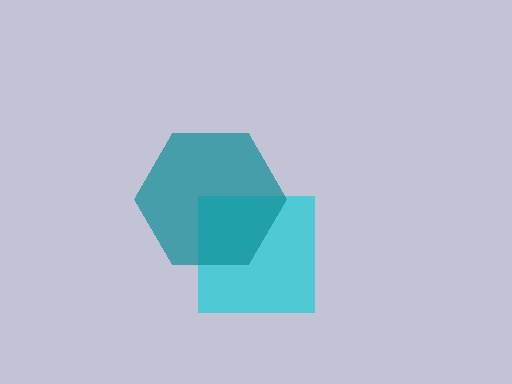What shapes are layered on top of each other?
The layered shapes are: a cyan square, a teal hexagon.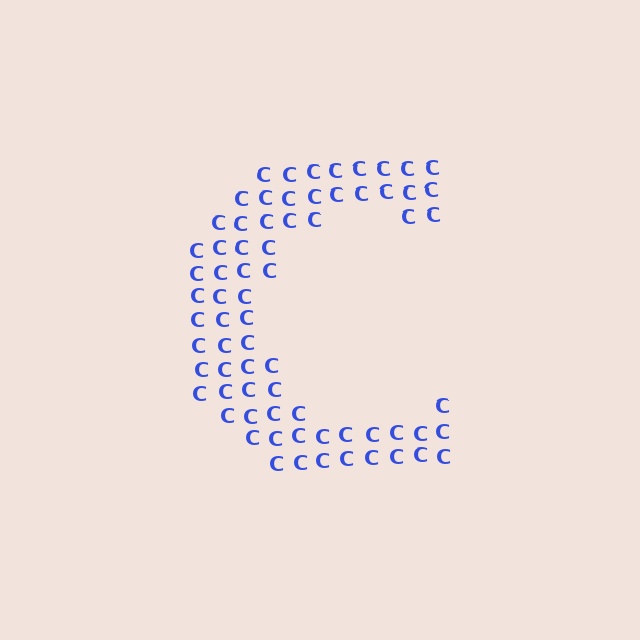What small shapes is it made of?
It is made of small letter C's.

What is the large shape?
The large shape is the letter C.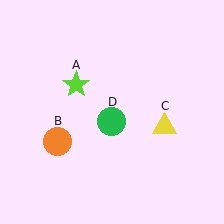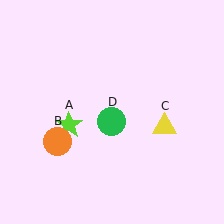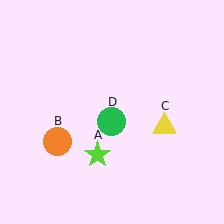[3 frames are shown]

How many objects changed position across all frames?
1 object changed position: lime star (object A).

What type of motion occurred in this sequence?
The lime star (object A) rotated counterclockwise around the center of the scene.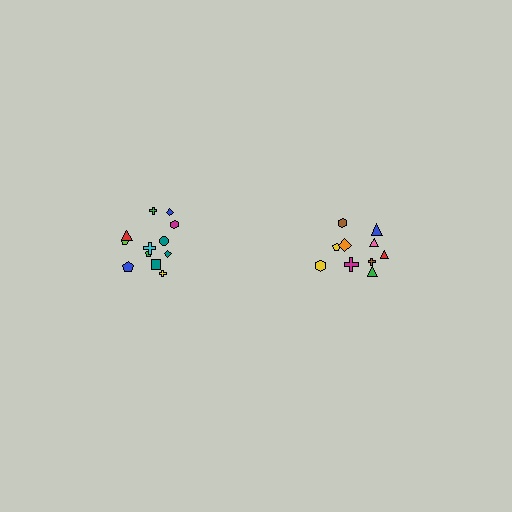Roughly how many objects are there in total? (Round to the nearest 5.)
Roughly 20 objects in total.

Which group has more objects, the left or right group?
The left group.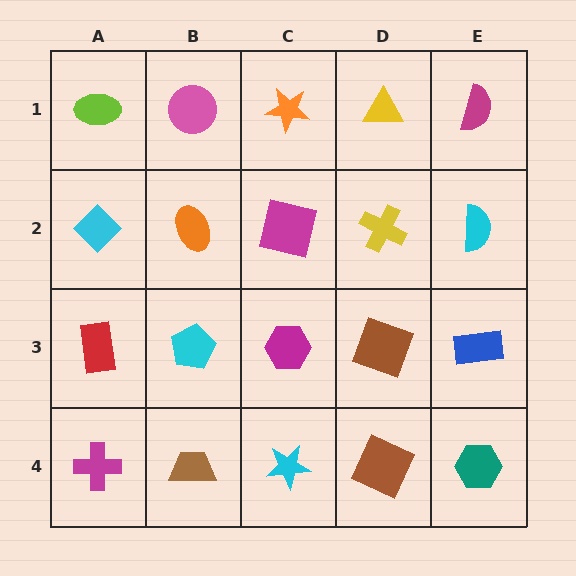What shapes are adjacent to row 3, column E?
A cyan semicircle (row 2, column E), a teal hexagon (row 4, column E), a brown square (row 3, column D).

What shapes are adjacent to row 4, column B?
A cyan pentagon (row 3, column B), a magenta cross (row 4, column A), a cyan star (row 4, column C).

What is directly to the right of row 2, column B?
A magenta square.